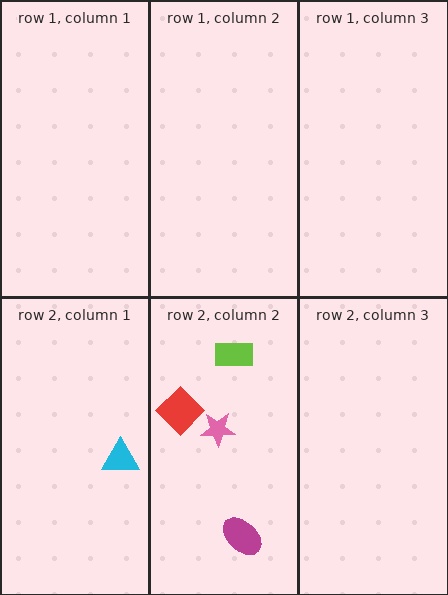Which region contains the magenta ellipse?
The row 2, column 2 region.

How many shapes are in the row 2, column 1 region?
1.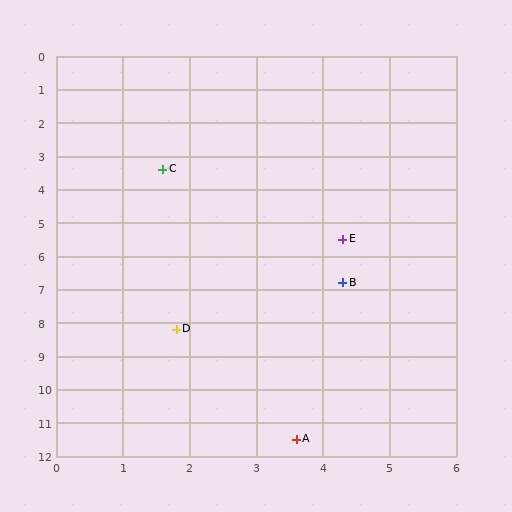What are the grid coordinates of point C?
Point C is at approximately (1.6, 3.4).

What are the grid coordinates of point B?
Point B is at approximately (4.3, 6.8).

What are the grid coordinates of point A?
Point A is at approximately (3.6, 11.5).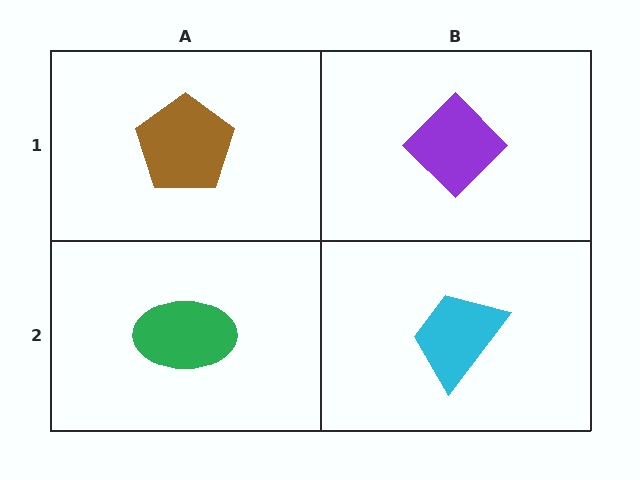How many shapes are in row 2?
2 shapes.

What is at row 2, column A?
A green ellipse.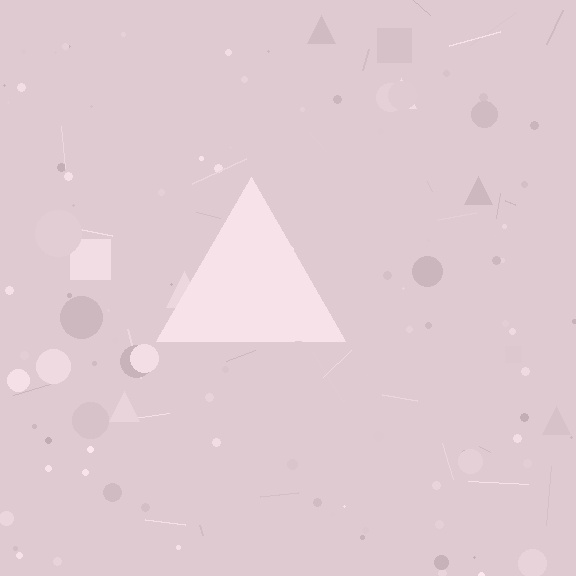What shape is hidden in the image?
A triangle is hidden in the image.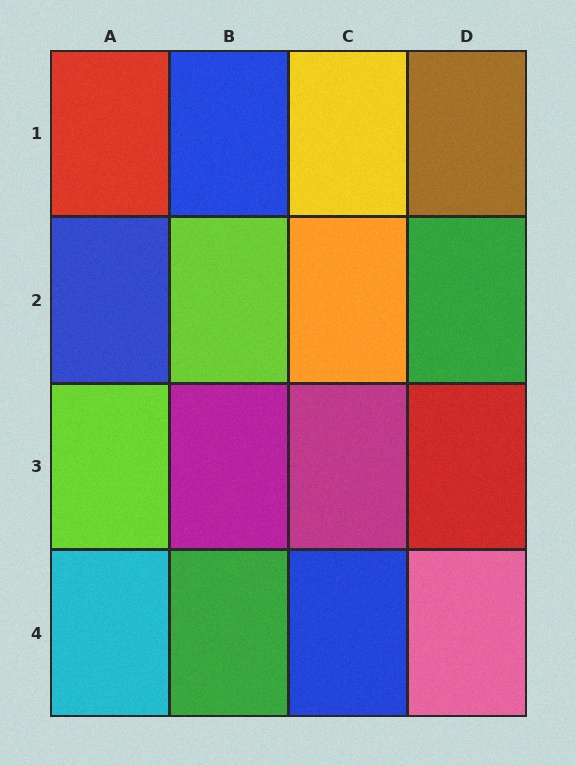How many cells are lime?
2 cells are lime.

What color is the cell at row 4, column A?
Cyan.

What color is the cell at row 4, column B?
Green.